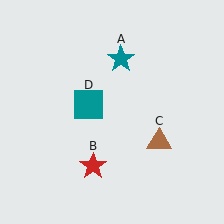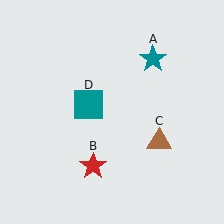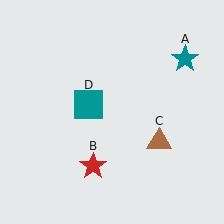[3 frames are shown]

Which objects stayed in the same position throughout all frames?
Red star (object B) and brown triangle (object C) and teal square (object D) remained stationary.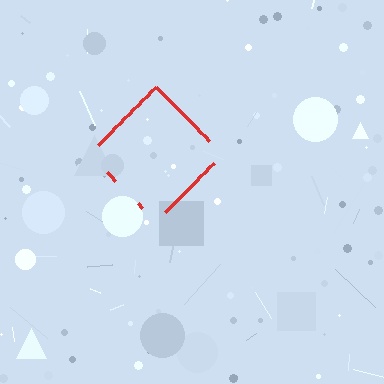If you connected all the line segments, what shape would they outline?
They would outline a diamond.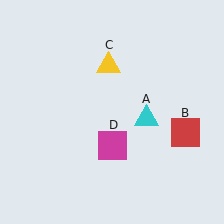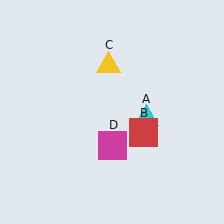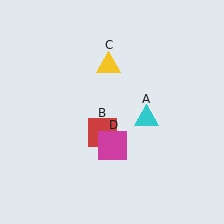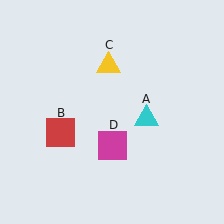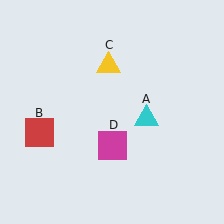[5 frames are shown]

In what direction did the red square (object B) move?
The red square (object B) moved left.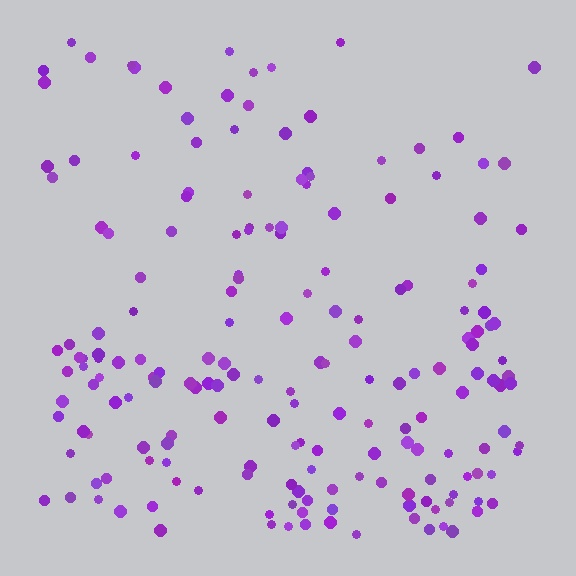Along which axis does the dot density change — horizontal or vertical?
Vertical.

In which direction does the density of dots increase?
From top to bottom, with the bottom side densest.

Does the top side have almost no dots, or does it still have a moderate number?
Still a moderate number, just noticeably fewer than the bottom.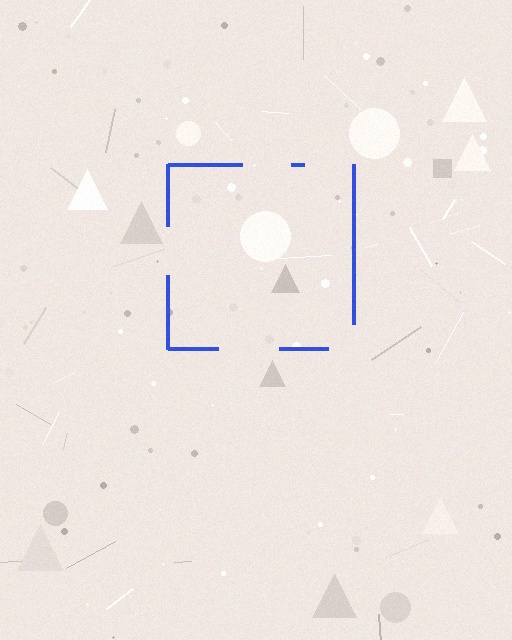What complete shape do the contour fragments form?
The contour fragments form a square.